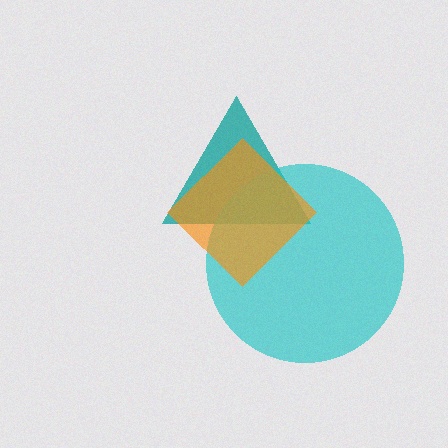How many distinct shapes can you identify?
There are 3 distinct shapes: a teal triangle, a cyan circle, an orange diamond.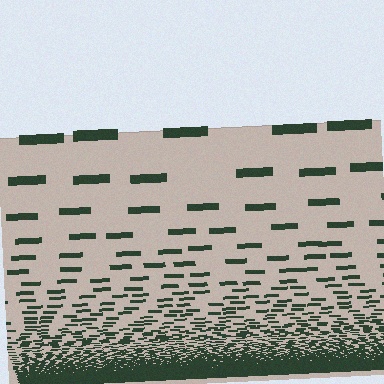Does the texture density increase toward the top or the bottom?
Density increases toward the bottom.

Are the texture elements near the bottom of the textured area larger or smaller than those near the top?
Smaller. The gradient is inverted — elements near the bottom are smaller and denser.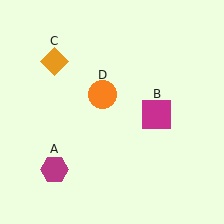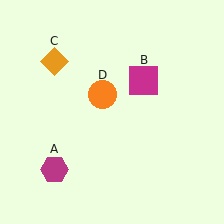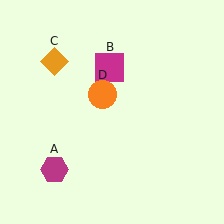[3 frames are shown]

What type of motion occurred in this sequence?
The magenta square (object B) rotated counterclockwise around the center of the scene.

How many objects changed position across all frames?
1 object changed position: magenta square (object B).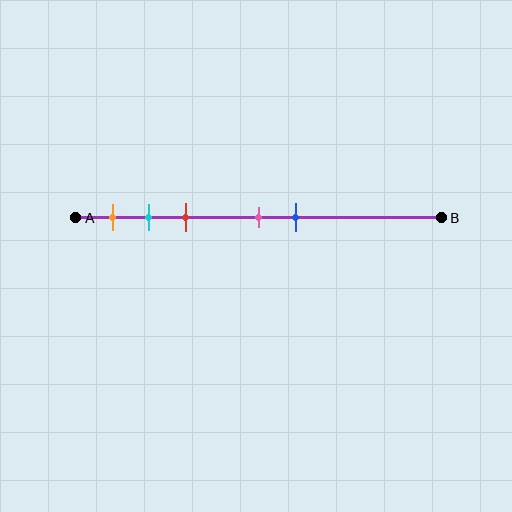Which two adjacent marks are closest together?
The cyan and red marks are the closest adjacent pair.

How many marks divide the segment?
There are 5 marks dividing the segment.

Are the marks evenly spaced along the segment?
No, the marks are not evenly spaced.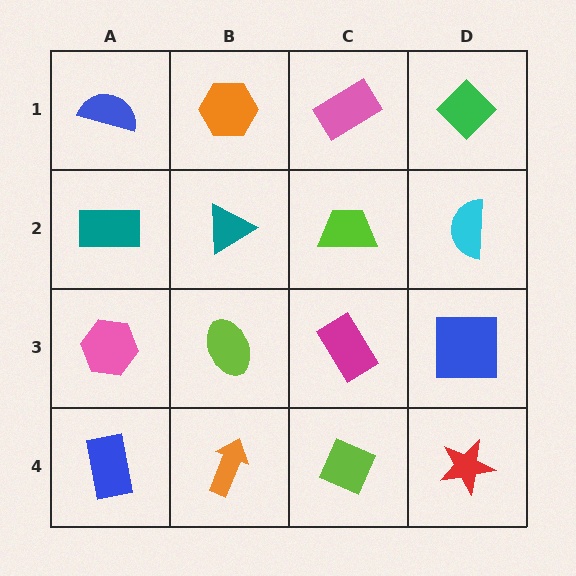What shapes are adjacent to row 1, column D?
A cyan semicircle (row 2, column D), a pink rectangle (row 1, column C).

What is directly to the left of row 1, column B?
A blue semicircle.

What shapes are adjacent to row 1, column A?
A teal rectangle (row 2, column A), an orange hexagon (row 1, column B).